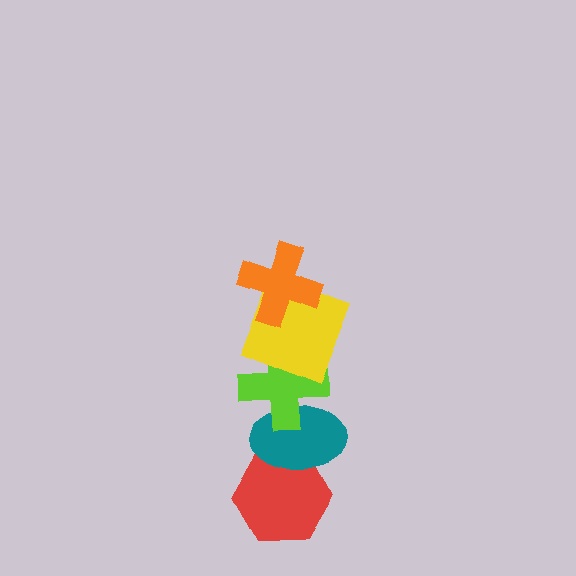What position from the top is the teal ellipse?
The teal ellipse is 4th from the top.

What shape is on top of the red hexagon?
The teal ellipse is on top of the red hexagon.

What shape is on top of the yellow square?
The orange cross is on top of the yellow square.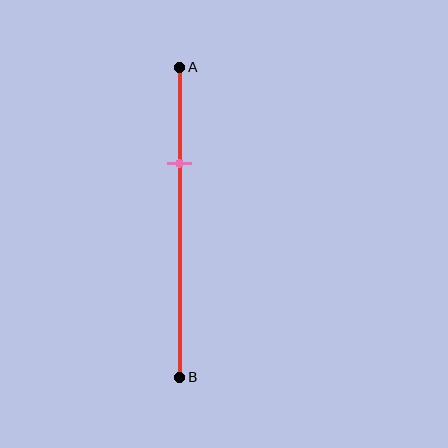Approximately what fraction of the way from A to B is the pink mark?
The pink mark is approximately 30% of the way from A to B.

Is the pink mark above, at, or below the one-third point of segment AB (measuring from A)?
The pink mark is approximately at the one-third point of segment AB.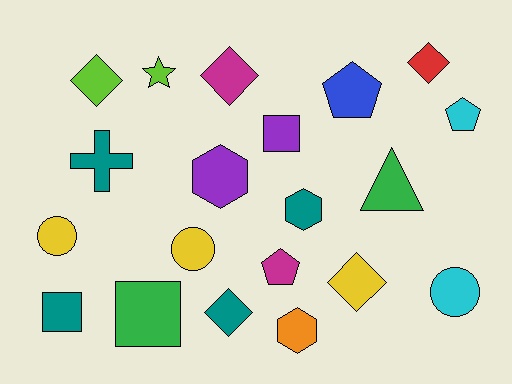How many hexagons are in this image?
There are 3 hexagons.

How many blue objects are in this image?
There is 1 blue object.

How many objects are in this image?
There are 20 objects.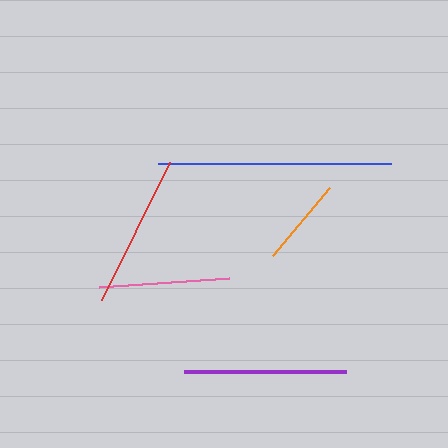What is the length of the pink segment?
The pink segment is approximately 130 pixels long.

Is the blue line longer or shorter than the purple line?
The blue line is longer than the purple line.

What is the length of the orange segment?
The orange segment is approximately 89 pixels long.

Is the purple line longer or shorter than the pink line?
The purple line is longer than the pink line.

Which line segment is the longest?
The blue line is the longest at approximately 234 pixels.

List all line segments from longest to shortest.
From longest to shortest: blue, purple, red, pink, orange.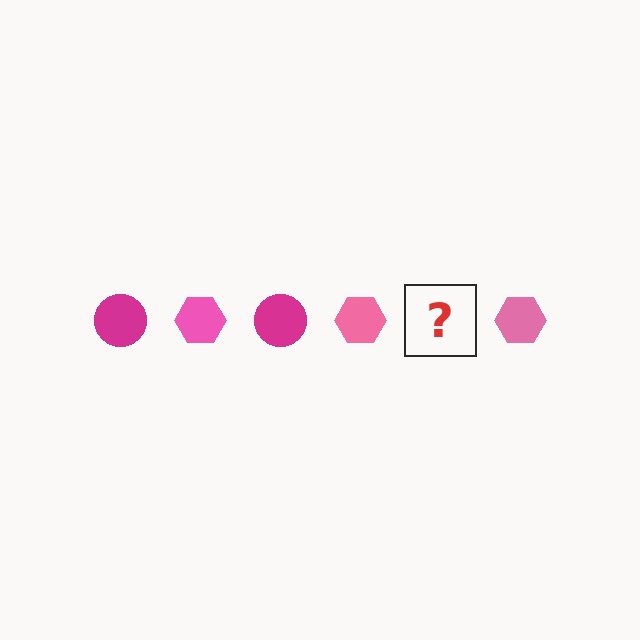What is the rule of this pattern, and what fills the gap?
The rule is that the pattern alternates between magenta circle and pink hexagon. The gap should be filled with a magenta circle.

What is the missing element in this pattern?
The missing element is a magenta circle.